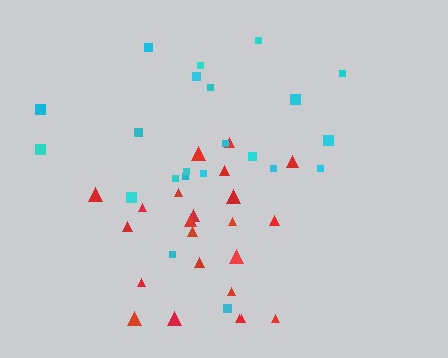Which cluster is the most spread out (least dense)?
Cyan.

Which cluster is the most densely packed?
Red.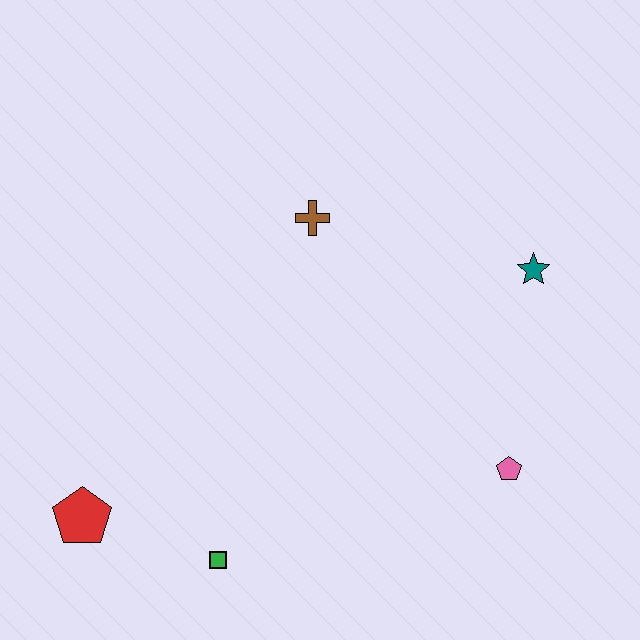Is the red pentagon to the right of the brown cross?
No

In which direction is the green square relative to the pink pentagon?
The green square is to the left of the pink pentagon.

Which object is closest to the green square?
The red pentagon is closest to the green square.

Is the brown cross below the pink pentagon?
No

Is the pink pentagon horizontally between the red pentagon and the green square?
No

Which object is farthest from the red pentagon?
The teal star is farthest from the red pentagon.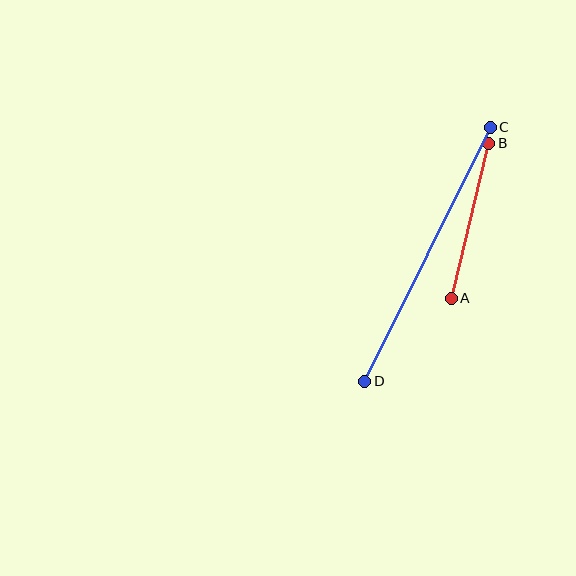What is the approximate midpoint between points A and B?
The midpoint is at approximately (470, 221) pixels.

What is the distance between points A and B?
The distance is approximately 160 pixels.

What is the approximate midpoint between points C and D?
The midpoint is at approximately (427, 254) pixels.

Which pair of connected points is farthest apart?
Points C and D are farthest apart.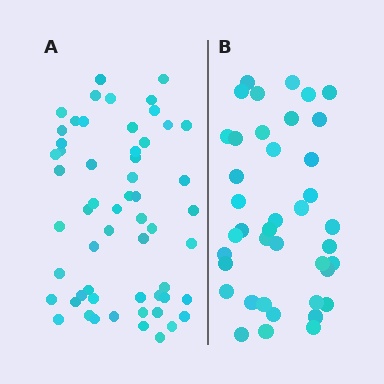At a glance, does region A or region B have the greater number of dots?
Region A (the left region) has more dots.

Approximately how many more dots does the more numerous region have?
Region A has approximately 15 more dots than region B.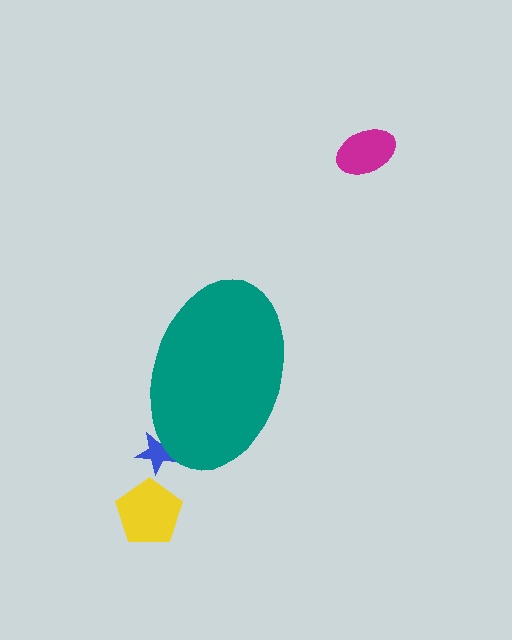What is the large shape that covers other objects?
A teal ellipse.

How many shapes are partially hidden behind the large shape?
1 shape is partially hidden.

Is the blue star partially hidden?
Yes, the blue star is partially hidden behind the teal ellipse.